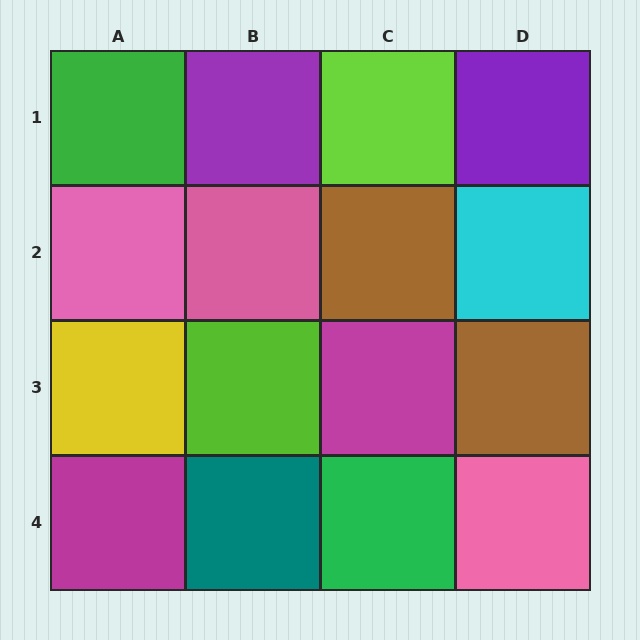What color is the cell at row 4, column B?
Teal.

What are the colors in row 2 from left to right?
Pink, pink, brown, cyan.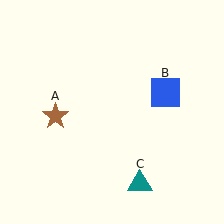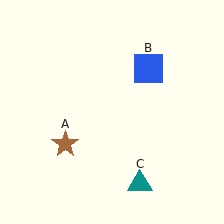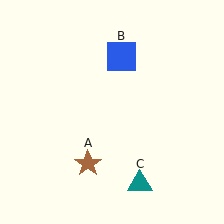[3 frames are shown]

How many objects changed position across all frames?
2 objects changed position: brown star (object A), blue square (object B).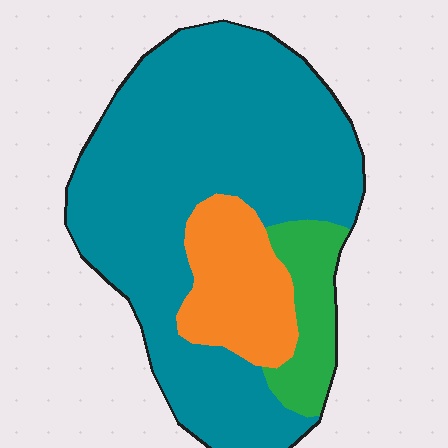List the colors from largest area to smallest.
From largest to smallest: teal, orange, green.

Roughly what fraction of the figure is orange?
Orange takes up less than a sixth of the figure.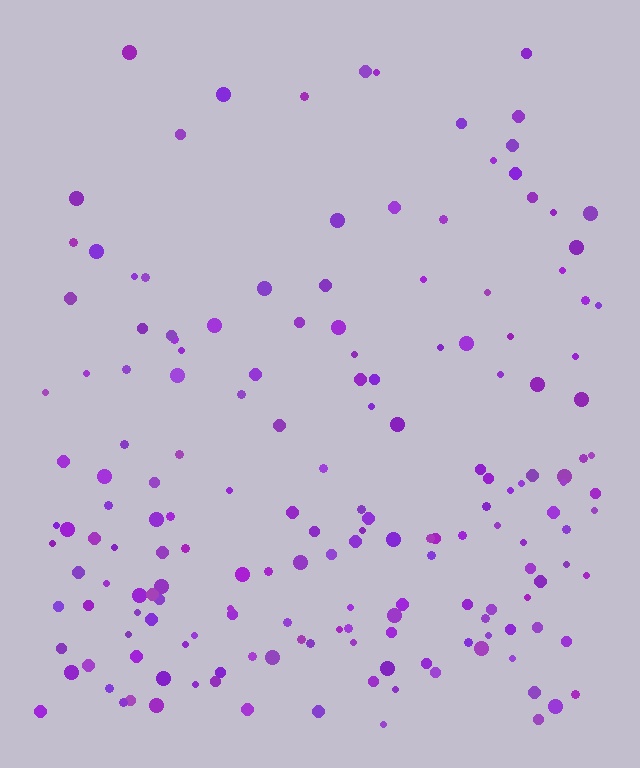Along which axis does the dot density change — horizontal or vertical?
Vertical.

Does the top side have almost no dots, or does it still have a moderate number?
Still a moderate number, just noticeably fewer than the bottom.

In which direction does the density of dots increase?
From top to bottom, with the bottom side densest.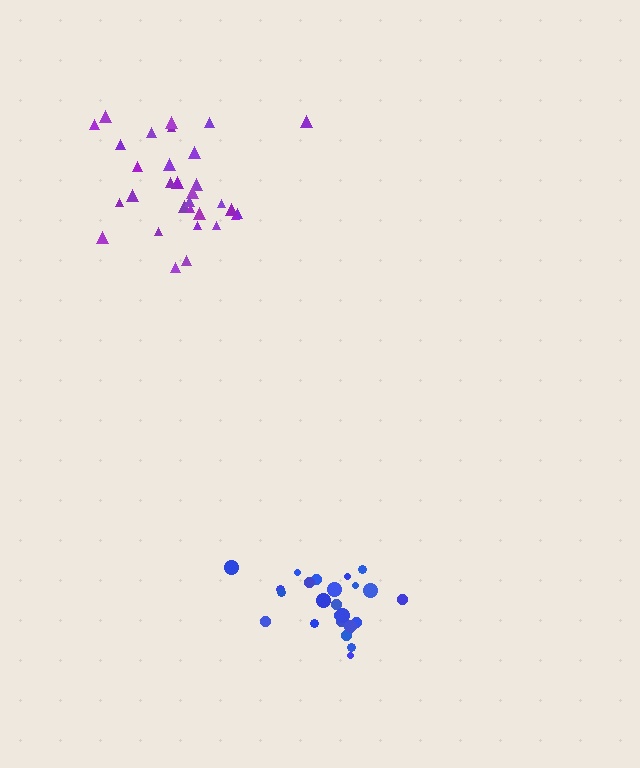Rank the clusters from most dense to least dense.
blue, purple.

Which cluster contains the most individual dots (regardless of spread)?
Purple (31).